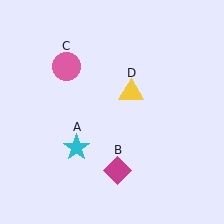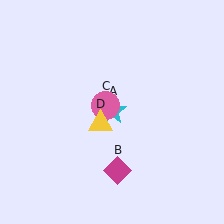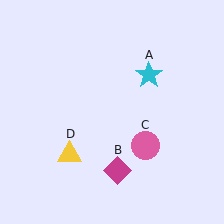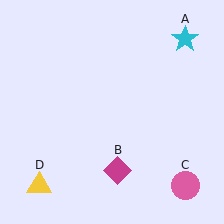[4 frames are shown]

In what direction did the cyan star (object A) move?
The cyan star (object A) moved up and to the right.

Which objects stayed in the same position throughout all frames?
Magenta diamond (object B) remained stationary.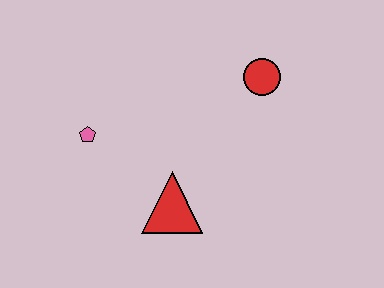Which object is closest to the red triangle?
The pink pentagon is closest to the red triangle.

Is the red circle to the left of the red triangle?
No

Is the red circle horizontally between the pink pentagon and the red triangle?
No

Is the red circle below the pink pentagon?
No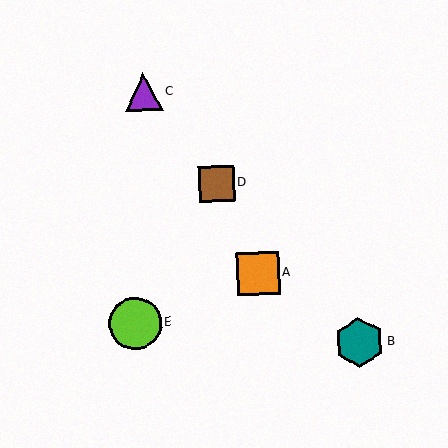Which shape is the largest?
The lime circle (labeled E) is the largest.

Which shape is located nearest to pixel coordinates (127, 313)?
The lime circle (labeled E) at (135, 323) is nearest to that location.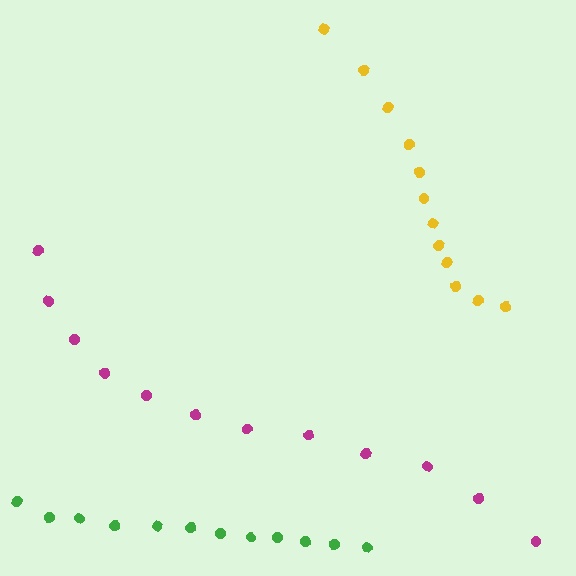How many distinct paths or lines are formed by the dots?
There are 3 distinct paths.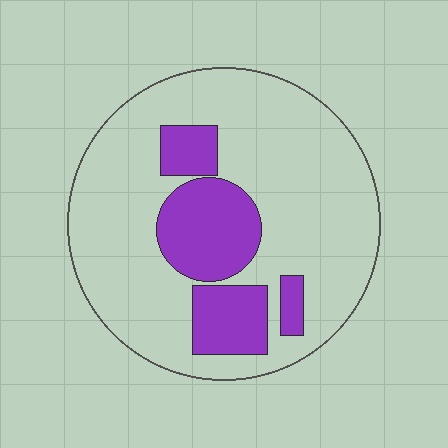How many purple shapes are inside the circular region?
4.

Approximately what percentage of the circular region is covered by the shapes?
Approximately 25%.